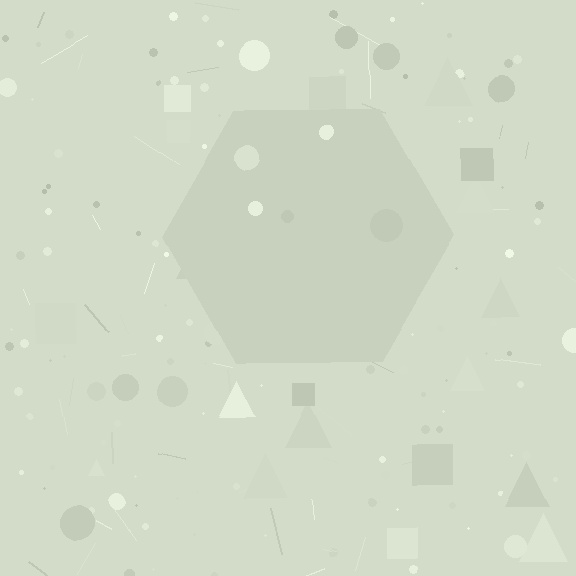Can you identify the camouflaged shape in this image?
The camouflaged shape is a hexagon.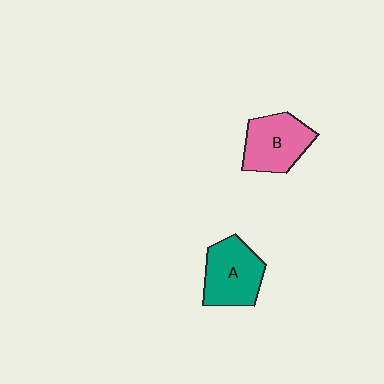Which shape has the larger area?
Shape A (teal).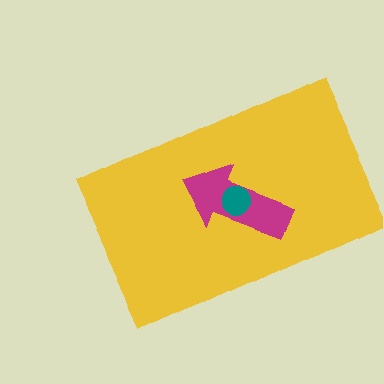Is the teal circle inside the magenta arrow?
Yes.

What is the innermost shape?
The teal circle.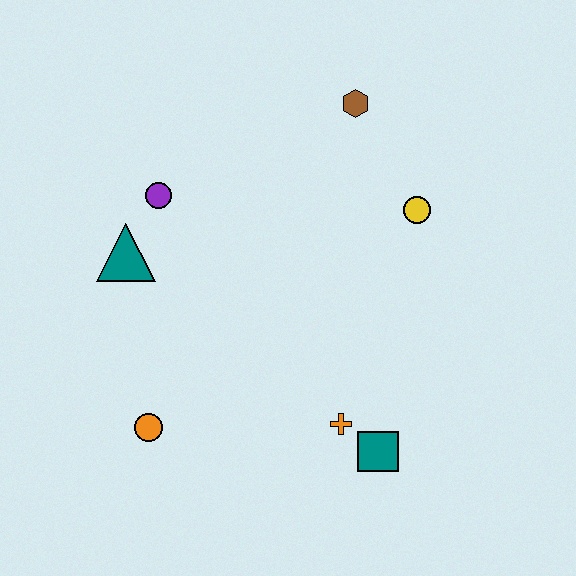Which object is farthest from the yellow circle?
The orange circle is farthest from the yellow circle.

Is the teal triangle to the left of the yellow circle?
Yes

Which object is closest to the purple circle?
The teal triangle is closest to the purple circle.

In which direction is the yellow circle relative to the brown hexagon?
The yellow circle is below the brown hexagon.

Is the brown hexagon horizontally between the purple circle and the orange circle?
No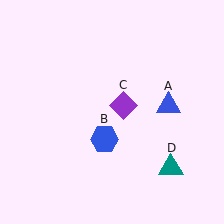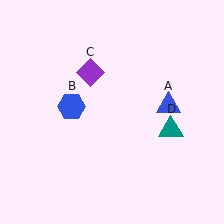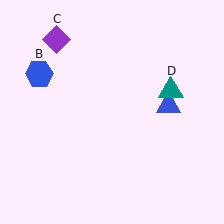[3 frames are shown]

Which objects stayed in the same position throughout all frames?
Blue triangle (object A) remained stationary.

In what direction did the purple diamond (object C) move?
The purple diamond (object C) moved up and to the left.